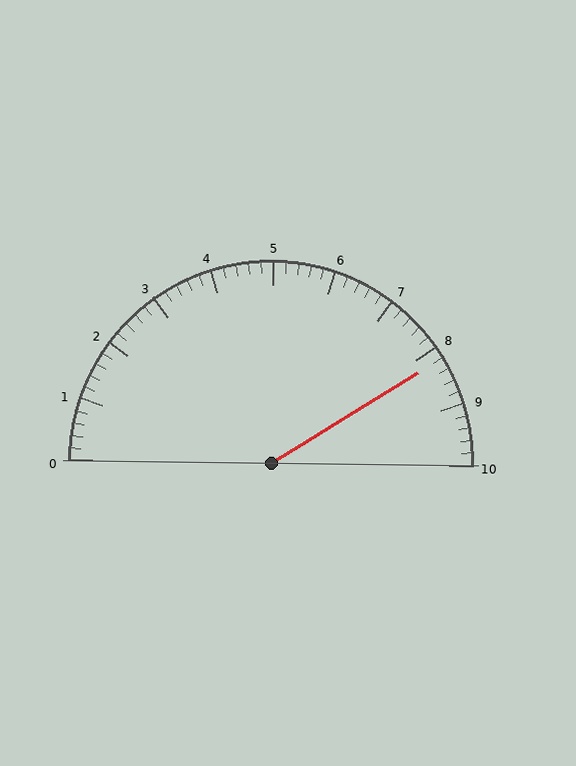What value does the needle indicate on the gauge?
The needle indicates approximately 8.2.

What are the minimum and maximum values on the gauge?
The gauge ranges from 0 to 10.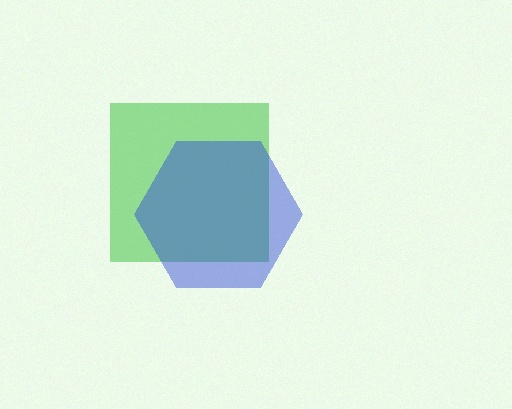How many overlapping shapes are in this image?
There are 2 overlapping shapes in the image.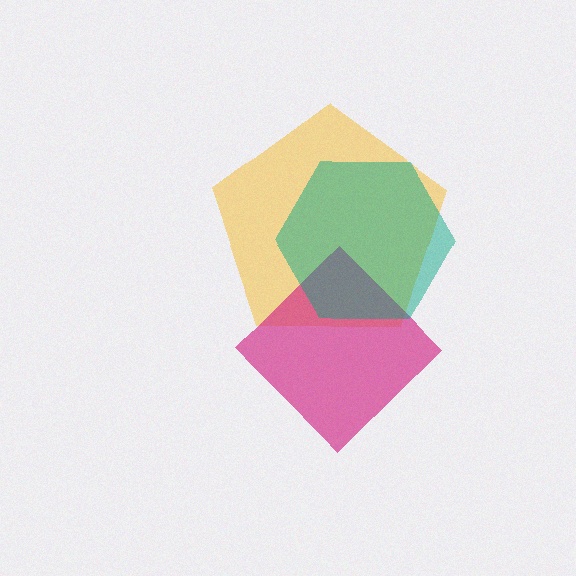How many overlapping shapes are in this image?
There are 3 overlapping shapes in the image.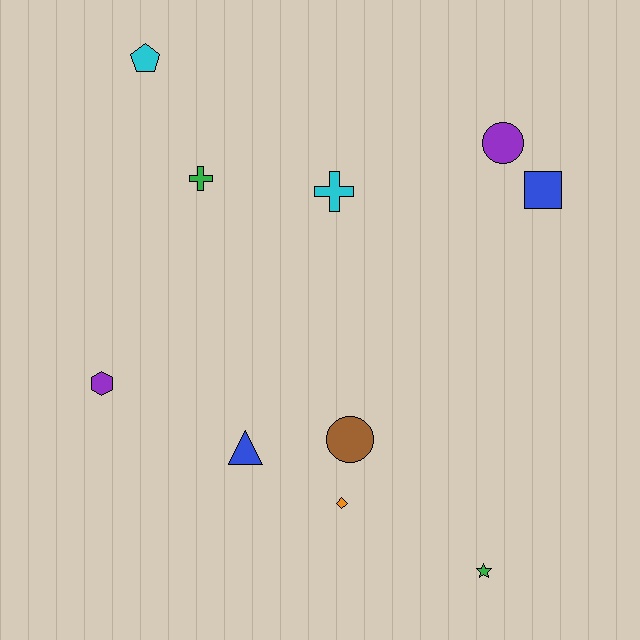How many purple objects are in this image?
There are 2 purple objects.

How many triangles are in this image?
There is 1 triangle.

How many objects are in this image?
There are 10 objects.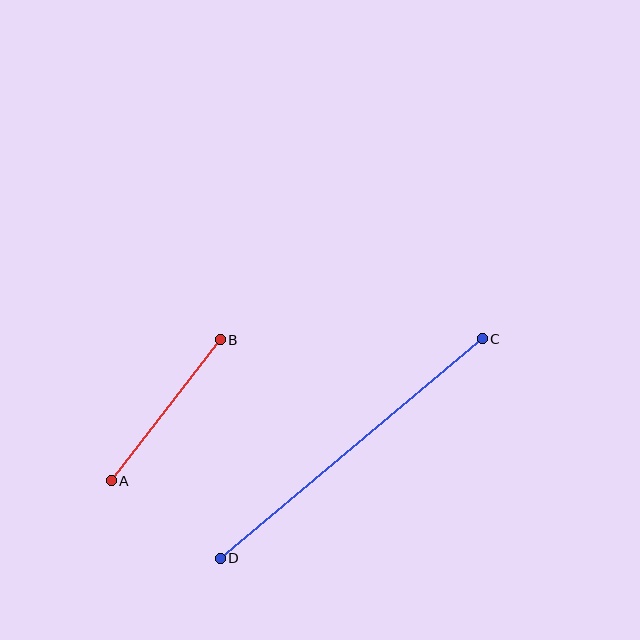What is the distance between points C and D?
The distance is approximately 342 pixels.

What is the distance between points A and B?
The distance is approximately 178 pixels.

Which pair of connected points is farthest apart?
Points C and D are farthest apart.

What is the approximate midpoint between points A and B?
The midpoint is at approximately (166, 410) pixels.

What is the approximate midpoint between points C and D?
The midpoint is at approximately (351, 449) pixels.